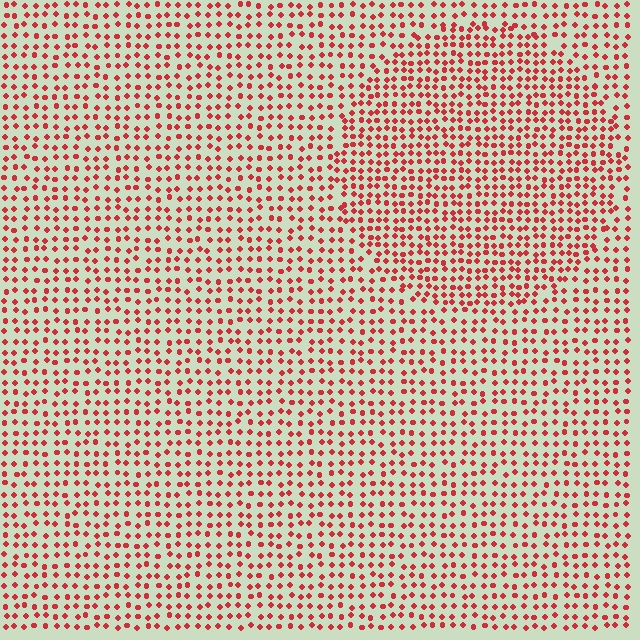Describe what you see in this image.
The image contains small red elements arranged at two different densities. A circle-shaped region is visible where the elements are more densely packed than the surrounding area.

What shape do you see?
I see a circle.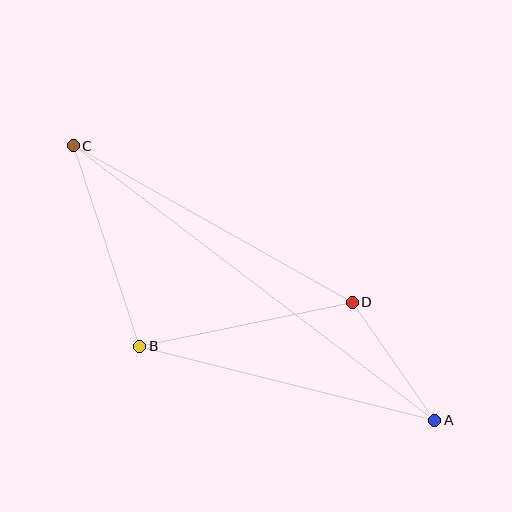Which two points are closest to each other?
Points A and D are closest to each other.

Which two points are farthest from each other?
Points A and C are farthest from each other.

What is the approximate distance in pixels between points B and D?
The distance between B and D is approximately 217 pixels.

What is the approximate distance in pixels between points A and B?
The distance between A and B is approximately 304 pixels.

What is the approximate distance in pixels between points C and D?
The distance between C and D is approximately 320 pixels.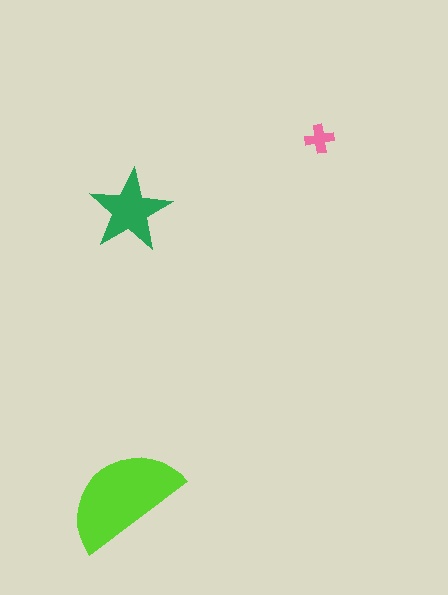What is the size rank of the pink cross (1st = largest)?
3rd.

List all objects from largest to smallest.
The lime semicircle, the green star, the pink cross.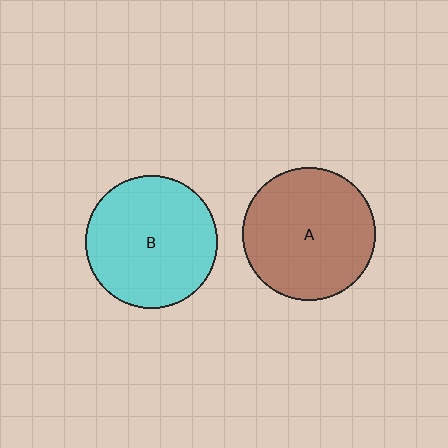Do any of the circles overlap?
No, none of the circles overlap.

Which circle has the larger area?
Circle A (brown).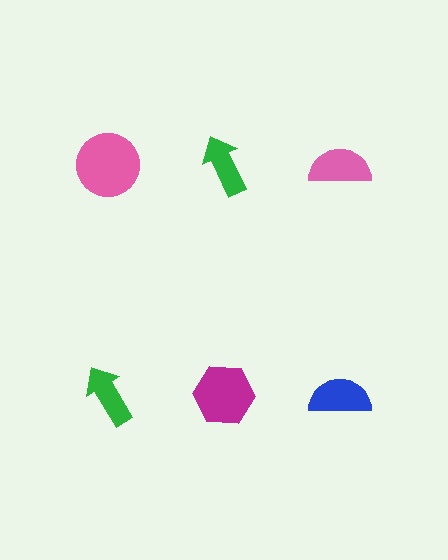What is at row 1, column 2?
A green arrow.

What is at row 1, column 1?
A pink circle.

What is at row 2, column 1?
A green arrow.